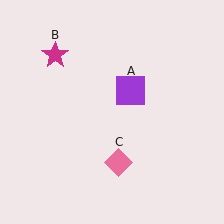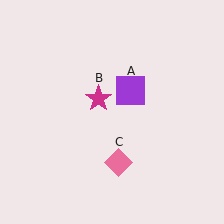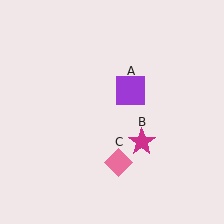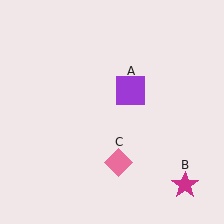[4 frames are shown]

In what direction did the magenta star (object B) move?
The magenta star (object B) moved down and to the right.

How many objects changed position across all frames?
1 object changed position: magenta star (object B).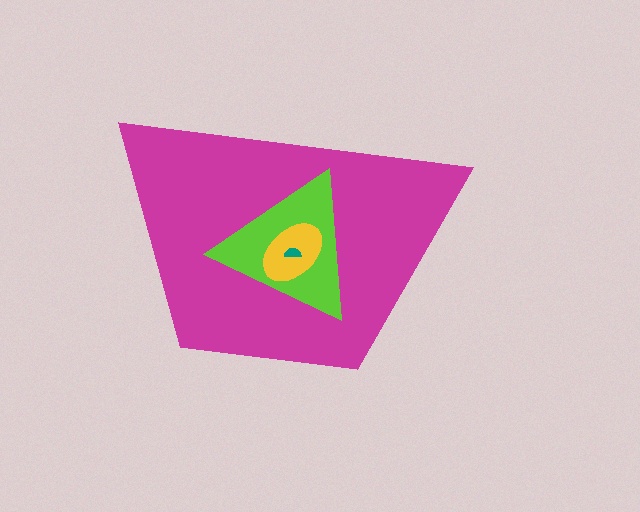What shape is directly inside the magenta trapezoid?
The lime triangle.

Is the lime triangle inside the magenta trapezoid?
Yes.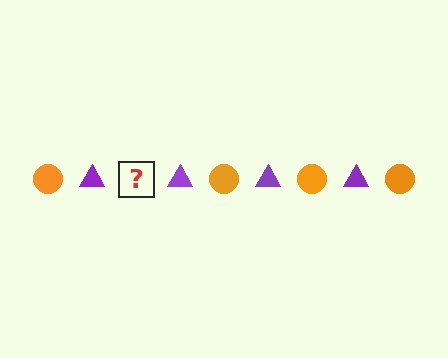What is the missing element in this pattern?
The missing element is an orange circle.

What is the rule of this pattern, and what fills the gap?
The rule is that the pattern alternates between orange circle and purple triangle. The gap should be filled with an orange circle.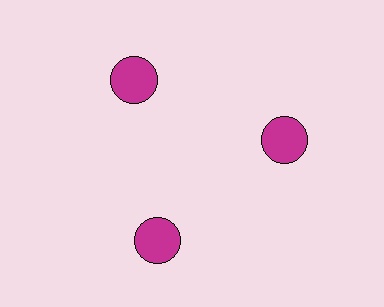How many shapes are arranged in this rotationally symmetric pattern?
There are 3 shapes, arranged in 3 groups of 1.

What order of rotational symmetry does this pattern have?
This pattern has 3-fold rotational symmetry.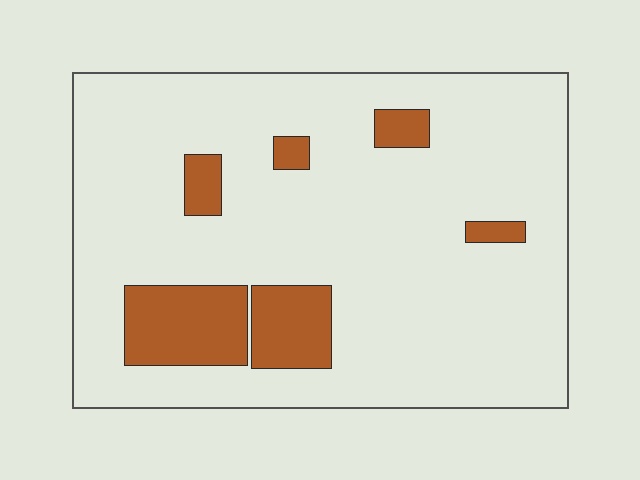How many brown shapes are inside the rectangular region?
6.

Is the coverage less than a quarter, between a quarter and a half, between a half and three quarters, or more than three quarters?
Less than a quarter.